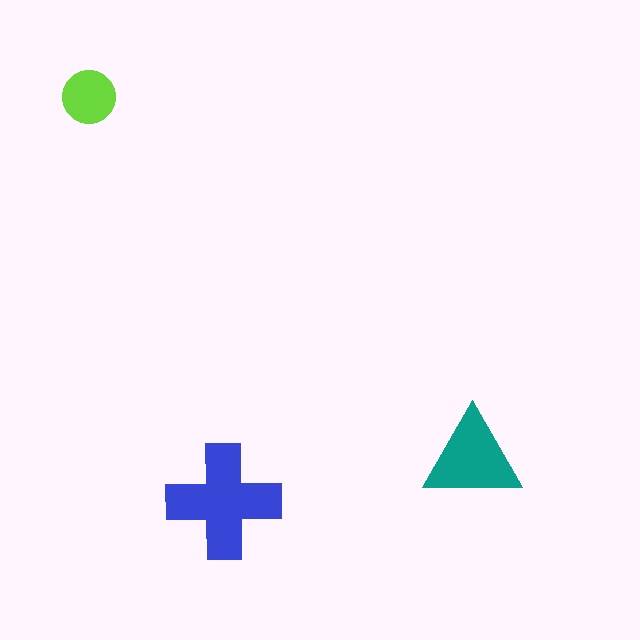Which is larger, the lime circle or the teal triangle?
The teal triangle.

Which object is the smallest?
The lime circle.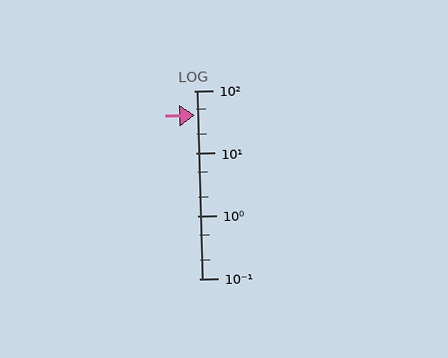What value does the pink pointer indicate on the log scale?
The pointer indicates approximately 40.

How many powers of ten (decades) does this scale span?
The scale spans 3 decades, from 0.1 to 100.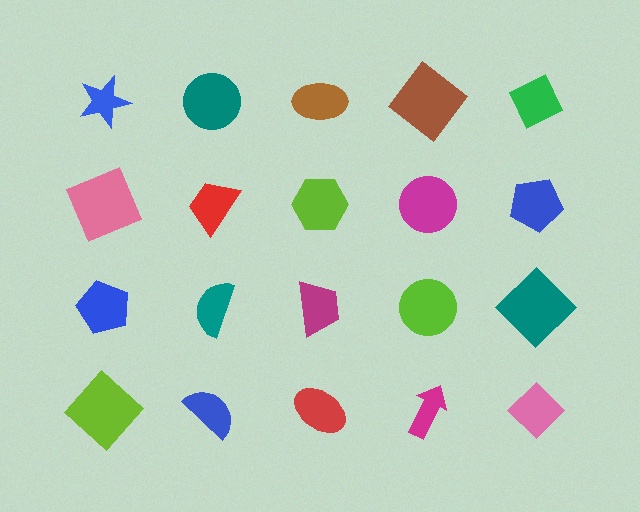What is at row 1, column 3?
A brown ellipse.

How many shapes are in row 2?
5 shapes.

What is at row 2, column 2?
A red trapezoid.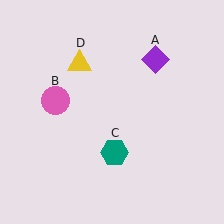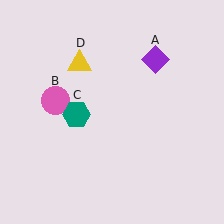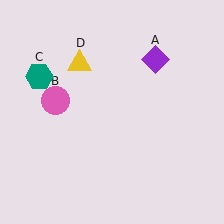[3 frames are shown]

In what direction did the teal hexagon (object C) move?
The teal hexagon (object C) moved up and to the left.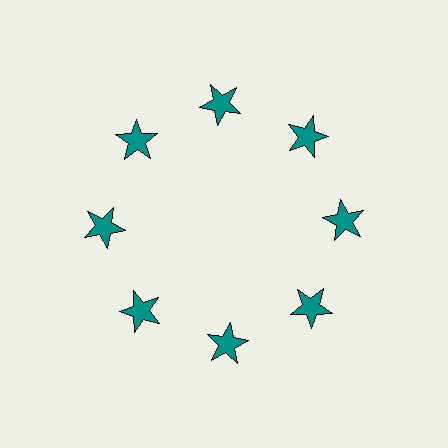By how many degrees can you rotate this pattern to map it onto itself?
The pattern maps onto itself every 45 degrees of rotation.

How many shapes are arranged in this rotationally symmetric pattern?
There are 8 shapes, arranged in 8 groups of 1.